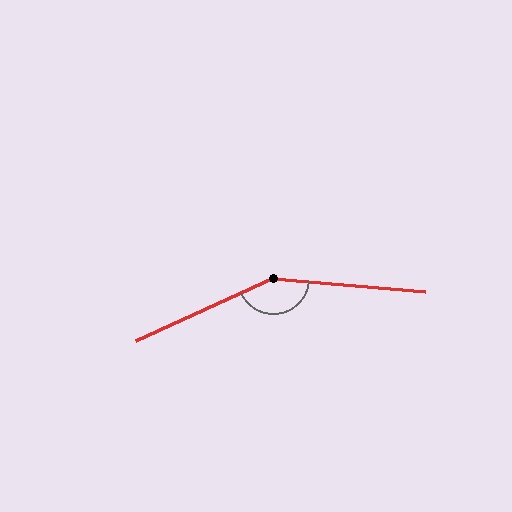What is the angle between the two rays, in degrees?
Approximately 151 degrees.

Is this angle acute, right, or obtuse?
It is obtuse.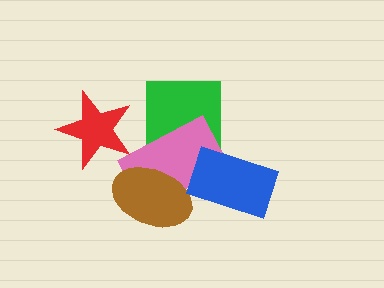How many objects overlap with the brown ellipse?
1 object overlaps with the brown ellipse.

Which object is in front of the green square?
The pink rectangle is in front of the green square.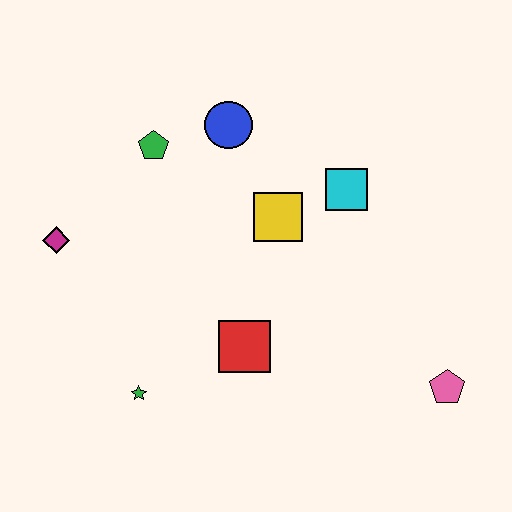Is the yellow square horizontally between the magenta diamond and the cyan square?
Yes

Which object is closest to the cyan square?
The yellow square is closest to the cyan square.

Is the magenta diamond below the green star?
No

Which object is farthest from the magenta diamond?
The pink pentagon is farthest from the magenta diamond.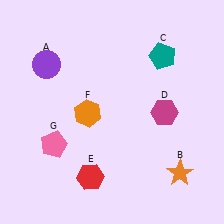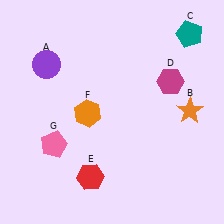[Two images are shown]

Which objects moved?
The objects that moved are: the orange star (B), the teal pentagon (C), the magenta hexagon (D).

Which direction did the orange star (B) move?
The orange star (B) moved up.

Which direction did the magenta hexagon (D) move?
The magenta hexagon (D) moved up.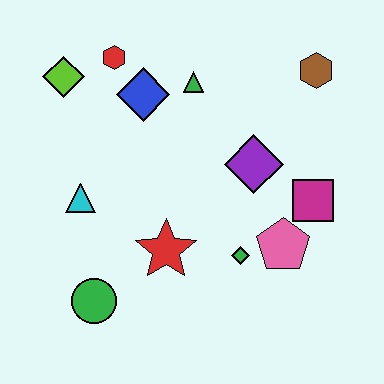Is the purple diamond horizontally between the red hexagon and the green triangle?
No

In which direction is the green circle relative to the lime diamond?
The green circle is below the lime diamond.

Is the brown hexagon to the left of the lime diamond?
No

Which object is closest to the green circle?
The red star is closest to the green circle.